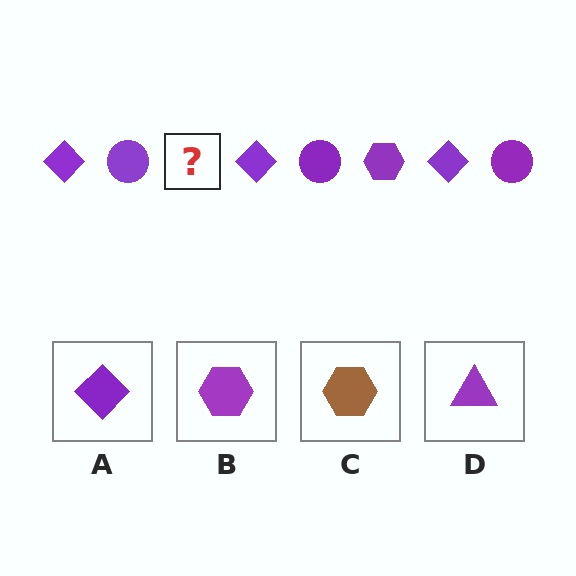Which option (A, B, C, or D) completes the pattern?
B.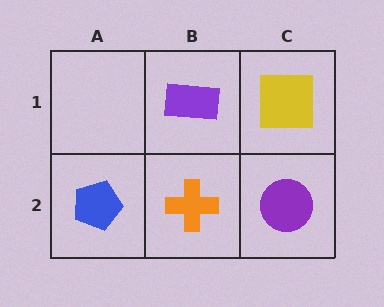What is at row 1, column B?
A purple rectangle.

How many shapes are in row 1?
2 shapes.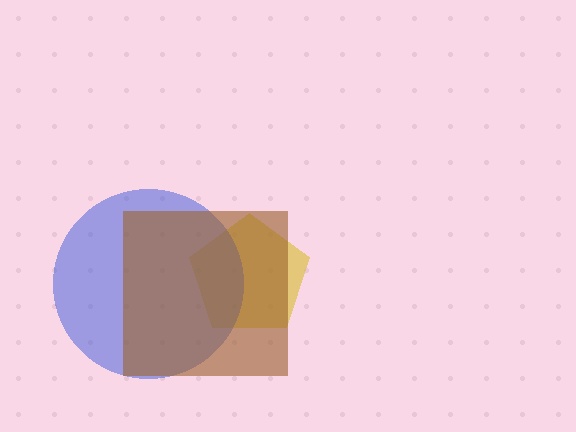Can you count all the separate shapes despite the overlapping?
Yes, there are 3 separate shapes.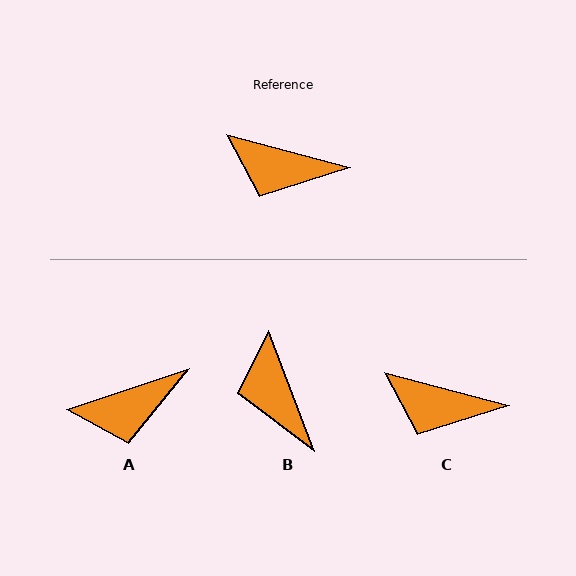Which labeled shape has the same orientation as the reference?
C.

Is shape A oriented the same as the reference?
No, it is off by about 33 degrees.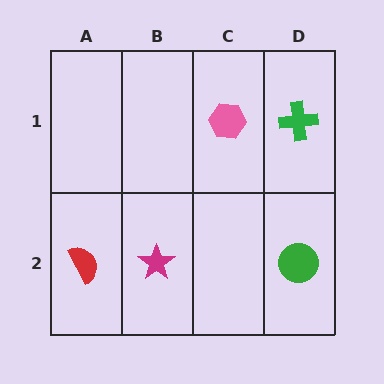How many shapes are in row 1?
2 shapes.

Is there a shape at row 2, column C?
No, that cell is empty.